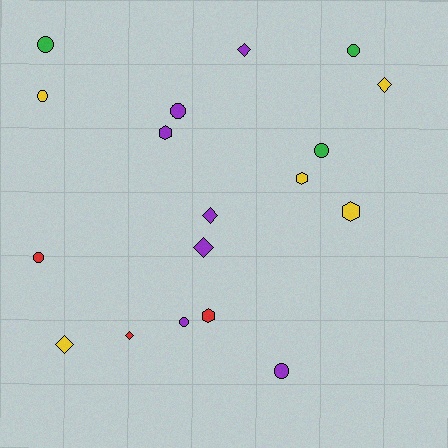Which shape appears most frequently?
Circle, with 8 objects.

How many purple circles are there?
There are 3 purple circles.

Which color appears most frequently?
Purple, with 7 objects.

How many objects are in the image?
There are 18 objects.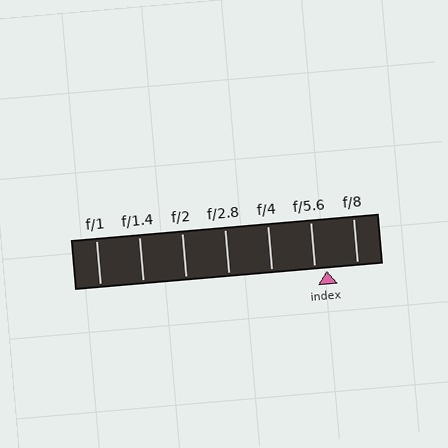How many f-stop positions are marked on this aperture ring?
There are 7 f-stop positions marked.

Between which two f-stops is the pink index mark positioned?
The index mark is between f/5.6 and f/8.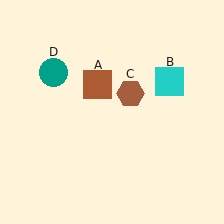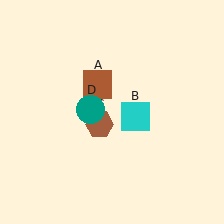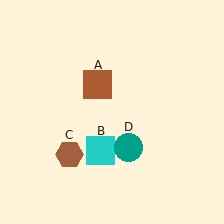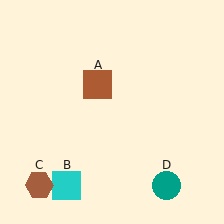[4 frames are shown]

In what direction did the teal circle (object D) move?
The teal circle (object D) moved down and to the right.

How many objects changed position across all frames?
3 objects changed position: cyan square (object B), brown hexagon (object C), teal circle (object D).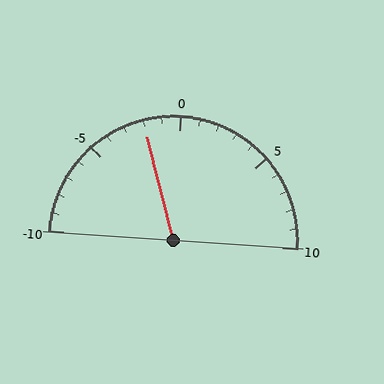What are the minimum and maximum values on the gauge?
The gauge ranges from -10 to 10.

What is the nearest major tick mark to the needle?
The nearest major tick mark is 0.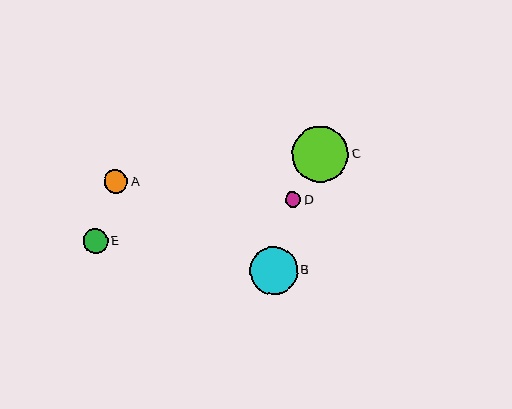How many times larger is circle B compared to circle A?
Circle B is approximately 2.0 times the size of circle A.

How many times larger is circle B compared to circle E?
Circle B is approximately 1.9 times the size of circle E.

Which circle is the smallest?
Circle D is the smallest with a size of approximately 15 pixels.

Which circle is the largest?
Circle C is the largest with a size of approximately 56 pixels.